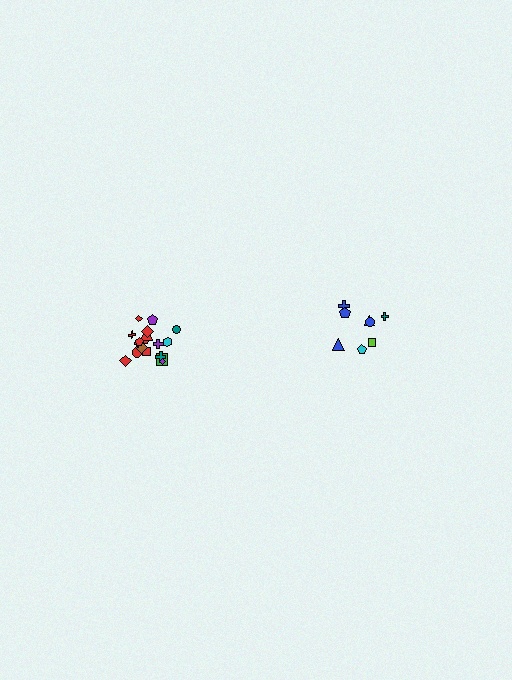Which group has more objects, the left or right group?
The left group.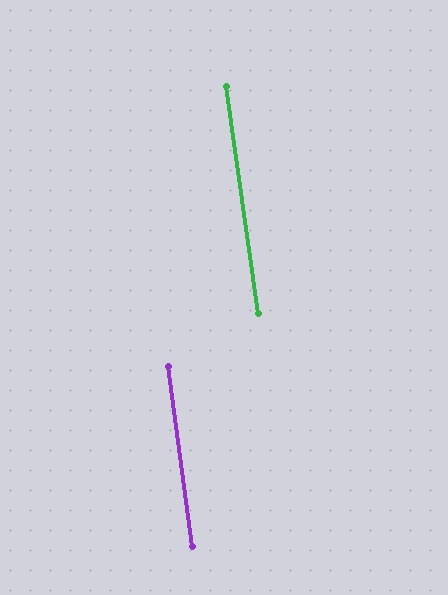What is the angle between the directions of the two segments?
Approximately 0 degrees.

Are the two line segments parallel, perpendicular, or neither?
Parallel — their directions differ by only 0.4°.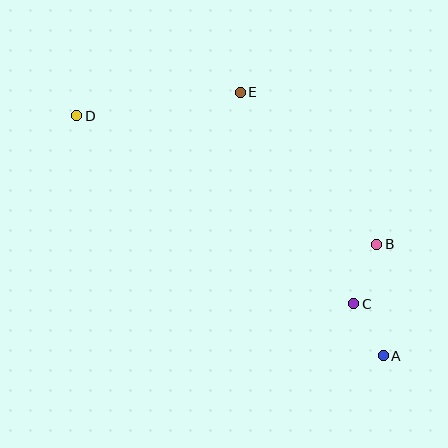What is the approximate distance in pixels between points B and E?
The distance between B and E is approximately 204 pixels.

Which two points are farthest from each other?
Points A and D are farthest from each other.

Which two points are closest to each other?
Points A and C are closest to each other.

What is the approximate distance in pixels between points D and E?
The distance between D and E is approximately 165 pixels.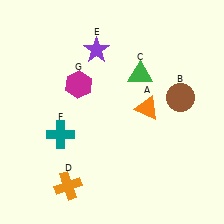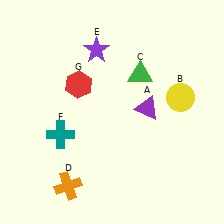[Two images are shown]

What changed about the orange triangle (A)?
In Image 1, A is orange. In Image 2, it changed to purple.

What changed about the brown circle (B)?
In Image 1, B is brown. In Image 2, it changed to yellow.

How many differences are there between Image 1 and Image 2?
There are 3 differences between the two images.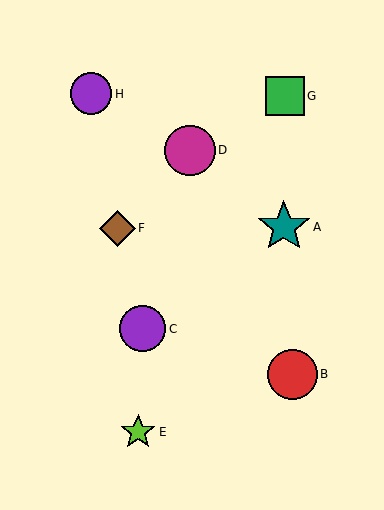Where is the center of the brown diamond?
The center of the brown diamond is at (117, 228).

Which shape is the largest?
The teal star (labeled A) is the largest.